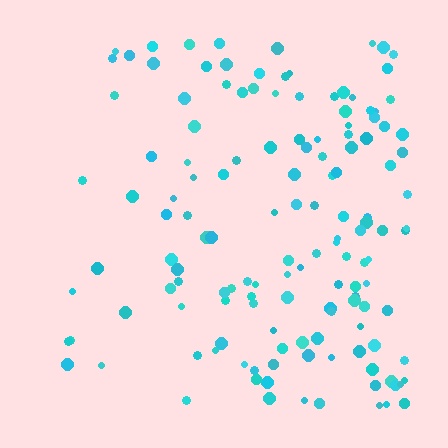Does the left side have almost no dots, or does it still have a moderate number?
Still a moderate number, just noticeably fewer than the right.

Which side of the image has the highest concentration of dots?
The right.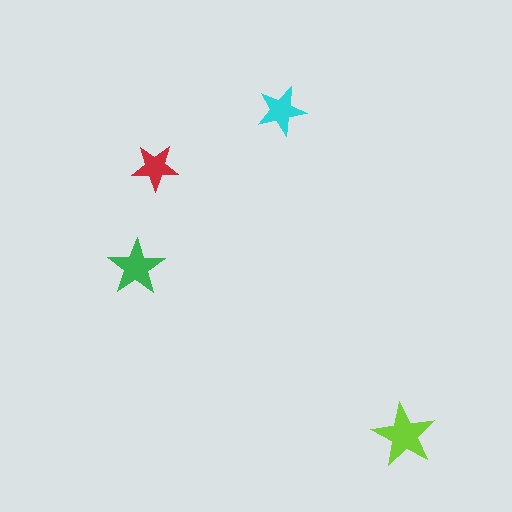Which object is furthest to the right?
The lime star is rightmost.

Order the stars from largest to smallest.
the lime one, the green one, the cyan one, the red one.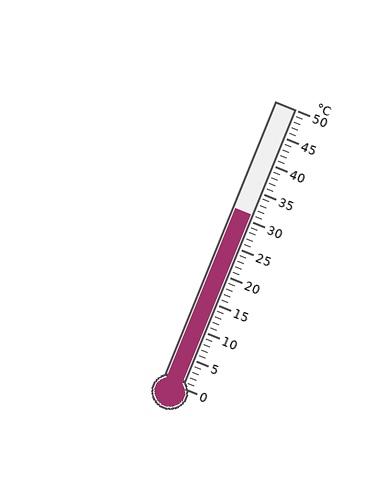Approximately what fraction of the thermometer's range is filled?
The thermometer is filled to approximately 60% of its range.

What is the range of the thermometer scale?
The thermometer scale ranges from 0°C to 50°C.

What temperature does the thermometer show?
The thermometer shows approximately 31°C.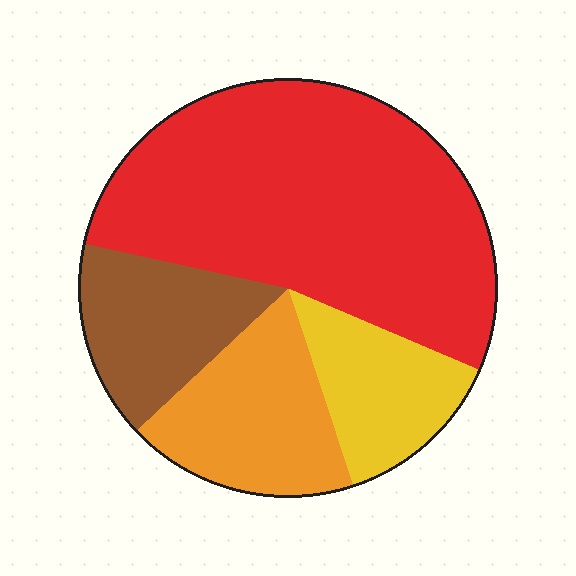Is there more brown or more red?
Red.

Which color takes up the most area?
Red, at roughly 55%.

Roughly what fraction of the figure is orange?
Orange covers roughly 20% of the figure.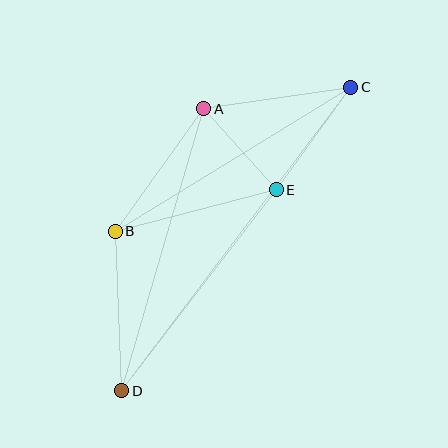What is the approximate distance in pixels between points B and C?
The distance between B and C is approximately 276 pixels.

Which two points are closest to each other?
Points A and E are closest to each other.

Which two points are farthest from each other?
Points C and D are farthest from each other.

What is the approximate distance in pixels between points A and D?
The distance between A and D is approximately 293 pixels.